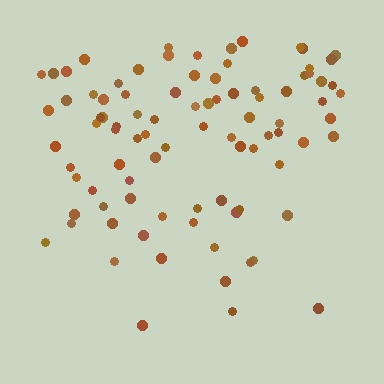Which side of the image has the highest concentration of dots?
The top.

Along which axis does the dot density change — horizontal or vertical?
Vertical.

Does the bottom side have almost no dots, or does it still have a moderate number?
Still a moderate number, just noticeably fewer than the top.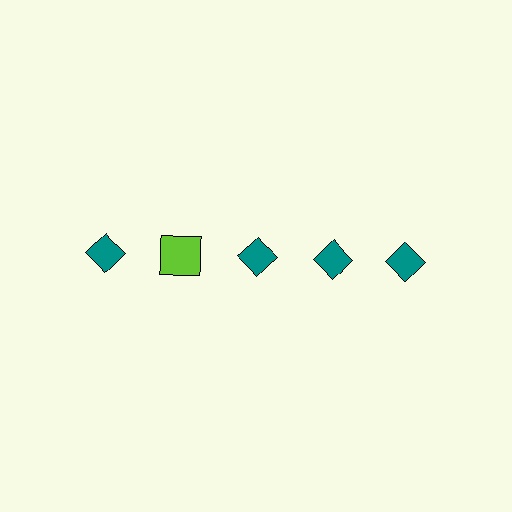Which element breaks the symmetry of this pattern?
The lime square in the top row, second from left column breaks the symmetry. All other shapes are teal diamonds.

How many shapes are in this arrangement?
There are 5 shapes arranged in a grid pattern.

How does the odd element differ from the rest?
It differs in both color (lime instead of teal) and shape (square instead of diamond).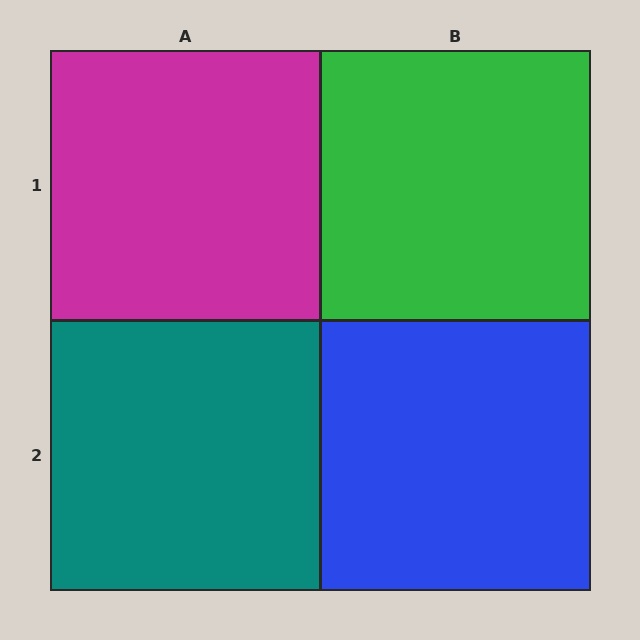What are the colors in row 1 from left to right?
Magenta, green.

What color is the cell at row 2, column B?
Blue.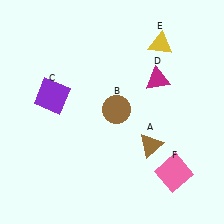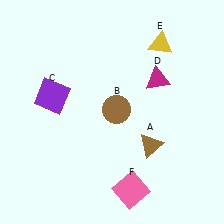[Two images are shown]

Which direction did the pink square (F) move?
The pink square (F) moved left.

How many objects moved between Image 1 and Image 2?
1 object moved between the two images.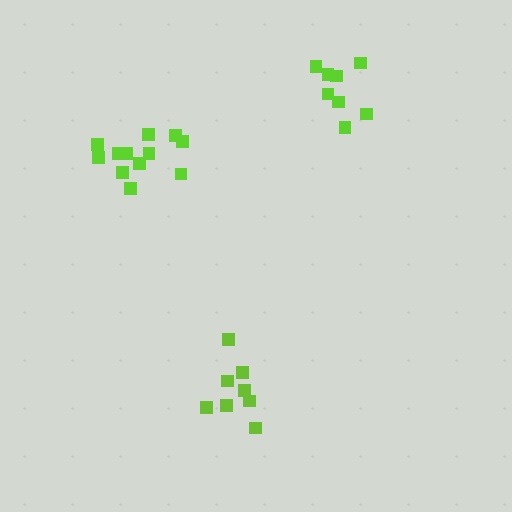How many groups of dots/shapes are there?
There are 3 groups.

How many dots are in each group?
Group 1: 8 dots, Group 2: 12 dots, Group 3: 8 dots (28 total).